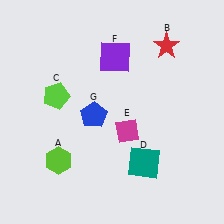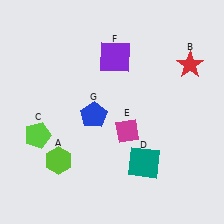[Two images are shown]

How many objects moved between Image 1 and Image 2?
2 objects moved between the two images.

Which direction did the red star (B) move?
The red star (B) moved right.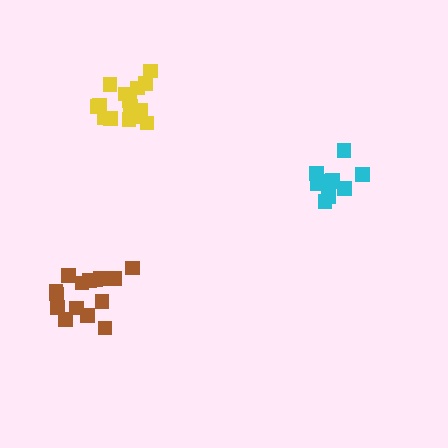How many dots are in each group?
Group 1: 9 dots, Group 2: 15 dots, Group 3: 15 dots (39 total).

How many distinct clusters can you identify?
There are 3 distinct clusters.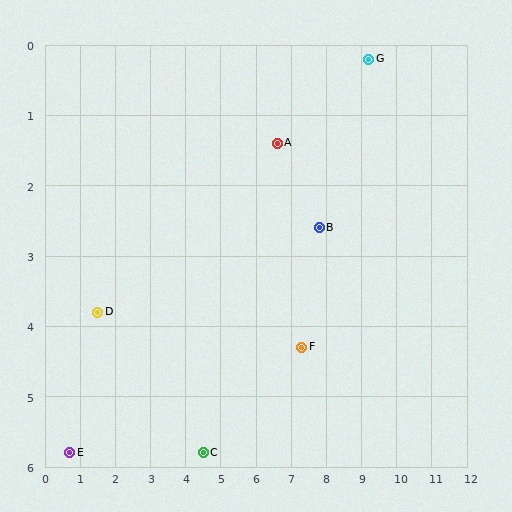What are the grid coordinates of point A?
Point A is at approximately (6.6, 1.4).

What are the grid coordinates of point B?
Point B is at approximately (7.8, 2.6).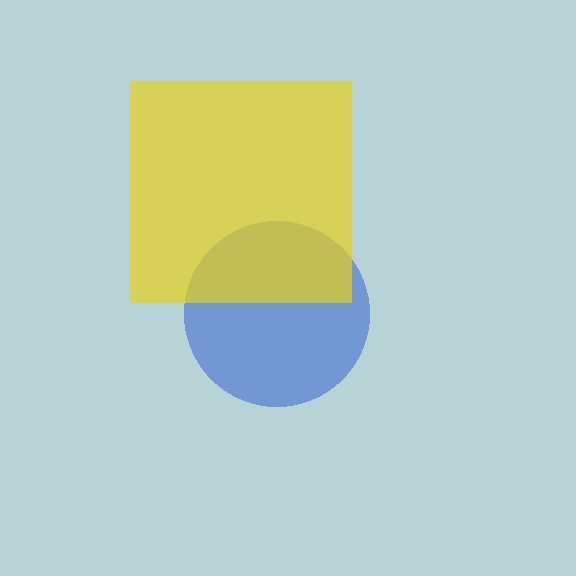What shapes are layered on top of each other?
The layered shapes are: a blue circle, a yellow square.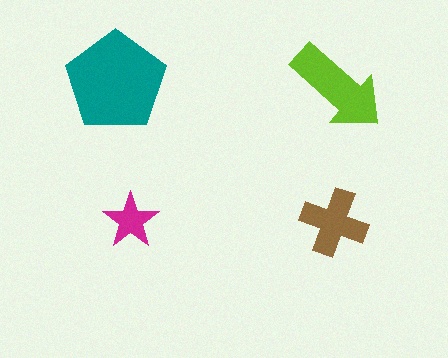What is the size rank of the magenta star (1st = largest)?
4th.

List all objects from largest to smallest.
The teal pentagon, the lime arrow, the brown cross, the magenta star.